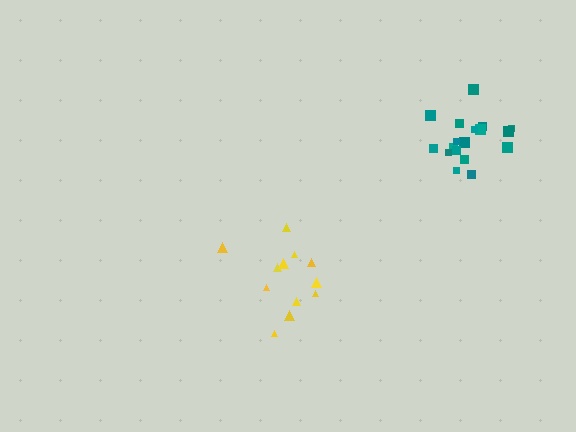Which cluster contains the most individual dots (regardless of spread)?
Teal (18).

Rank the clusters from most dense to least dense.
teal, yellow.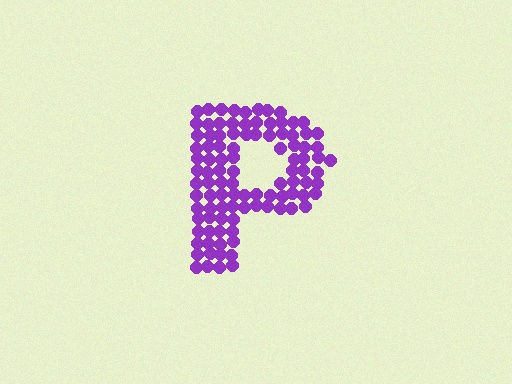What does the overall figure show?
The overall figure shows the letter P.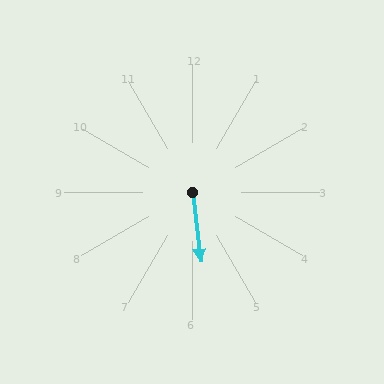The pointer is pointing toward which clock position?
Roughly 6 o'clock.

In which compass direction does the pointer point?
South.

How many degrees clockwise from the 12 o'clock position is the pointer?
Approximately 173 degrees.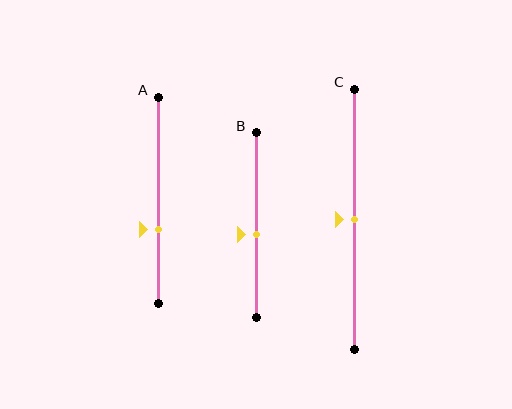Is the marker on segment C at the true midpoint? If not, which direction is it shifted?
Yes, the marker on segment C is at the true midpoint.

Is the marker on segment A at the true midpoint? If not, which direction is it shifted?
No, the marker on segment A is shifted downward by about 14% of the segment length.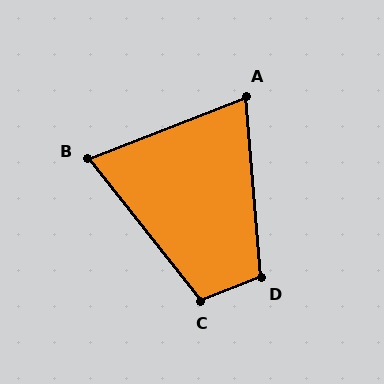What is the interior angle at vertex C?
Approximately 107 degrees (obtuse).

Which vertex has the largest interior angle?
D, at approximately 107 degrees.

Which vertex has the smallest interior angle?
B, at approximately 73 degrees.